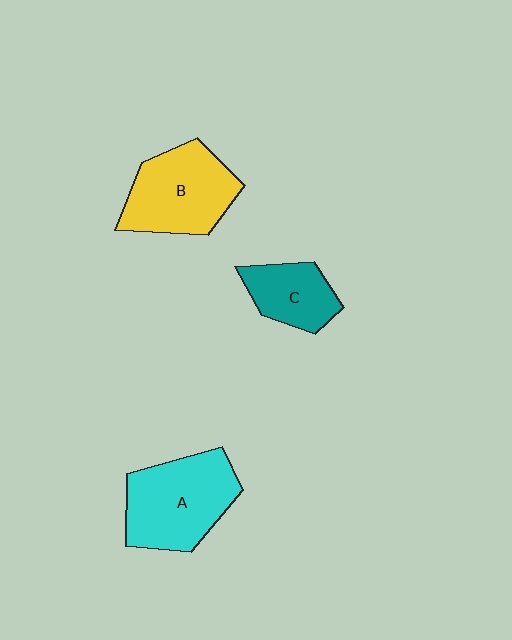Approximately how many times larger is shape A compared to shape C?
Approximately 1.8 times.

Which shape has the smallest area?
Shape C (teal).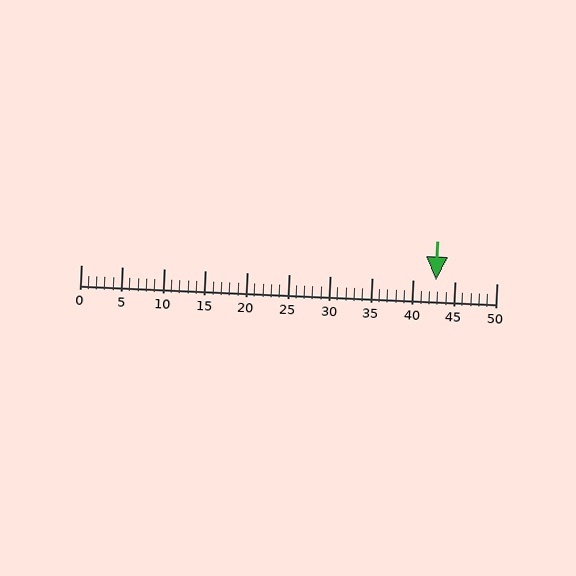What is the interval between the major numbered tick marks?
The major tick marks are spaced 5 units apart.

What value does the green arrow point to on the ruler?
The green arrow points to approximately 43.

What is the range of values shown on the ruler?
The ruler shows values from 0 to 50.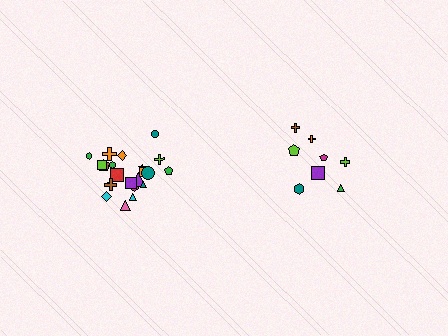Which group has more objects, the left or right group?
The left group.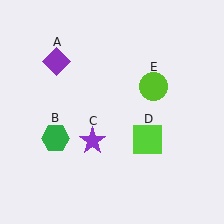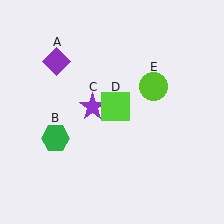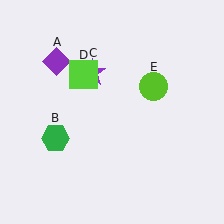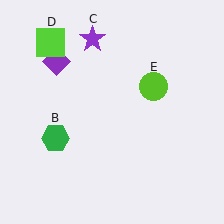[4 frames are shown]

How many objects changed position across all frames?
2 objects changed position: purple star (object C), lime square (object D).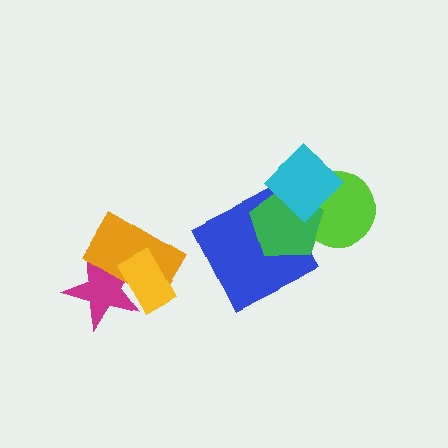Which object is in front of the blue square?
The green pentagon is in front of the blue square.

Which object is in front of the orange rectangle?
The yellow rectangle is in front of the orange rectangle.